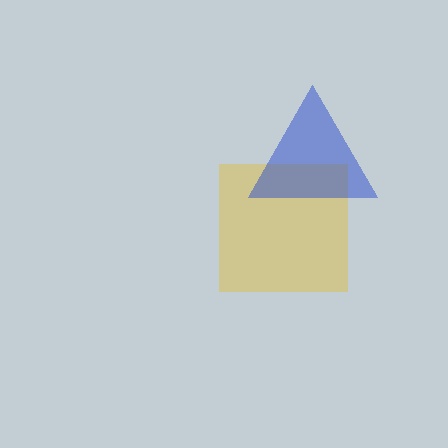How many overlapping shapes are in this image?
There are 2 overlapping shapes in the image.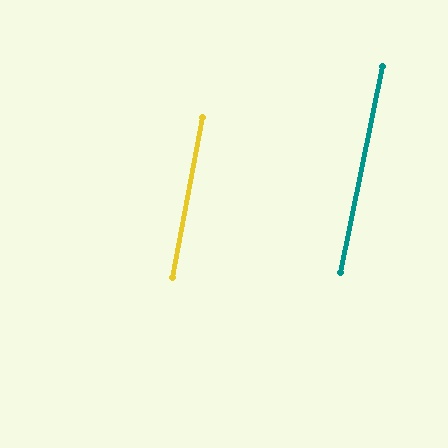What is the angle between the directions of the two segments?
Approximately 1 degree.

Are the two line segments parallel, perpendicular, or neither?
Parallel — their directions differ by only 0.8°.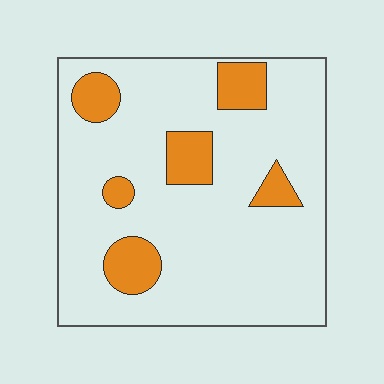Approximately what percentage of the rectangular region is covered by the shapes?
Approximately 15%.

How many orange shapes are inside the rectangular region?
6.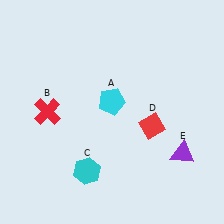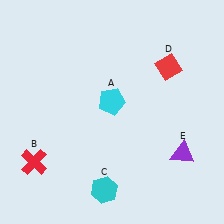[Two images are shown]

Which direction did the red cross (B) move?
The red cross (B) moved down.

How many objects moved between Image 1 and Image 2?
3 objects moved between the two images.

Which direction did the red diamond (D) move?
The red diamond (D) moved up.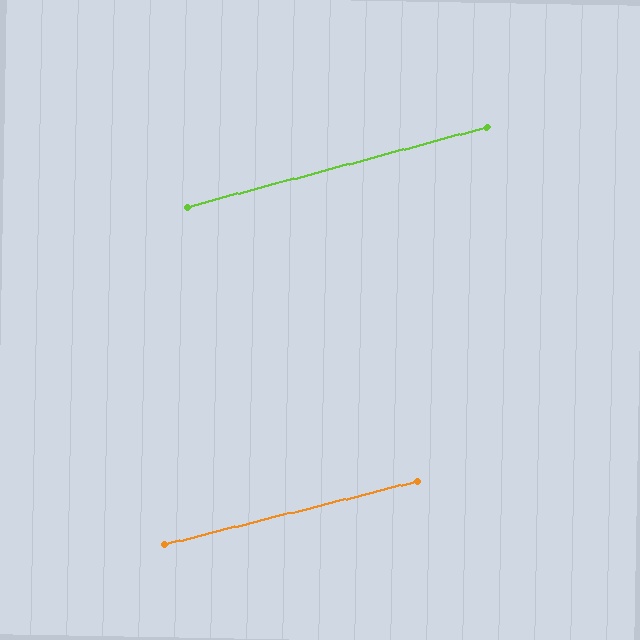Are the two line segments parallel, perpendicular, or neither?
Parallel — their directions differ by only 0.8°.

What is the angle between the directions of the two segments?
Approximately 1 degree.